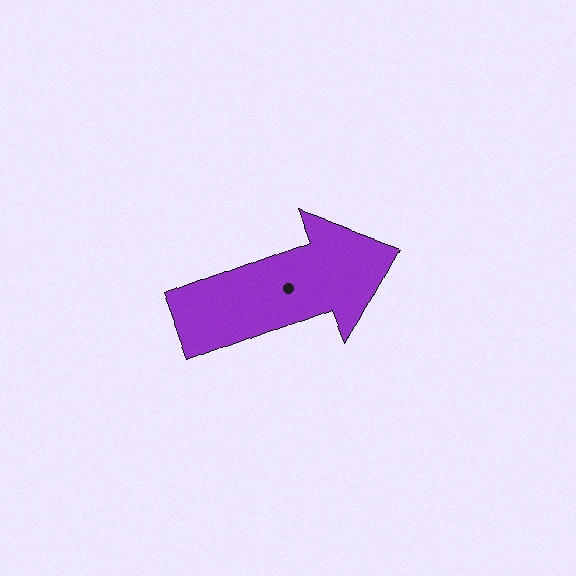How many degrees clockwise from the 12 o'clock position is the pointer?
Approximately 69 degrees.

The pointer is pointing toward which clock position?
Roughly 2 o'clock.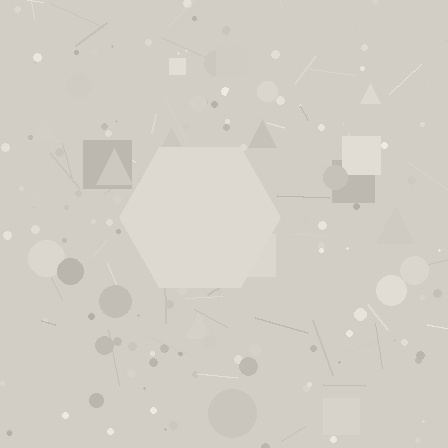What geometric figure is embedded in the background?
A hexagon is embedded in the background.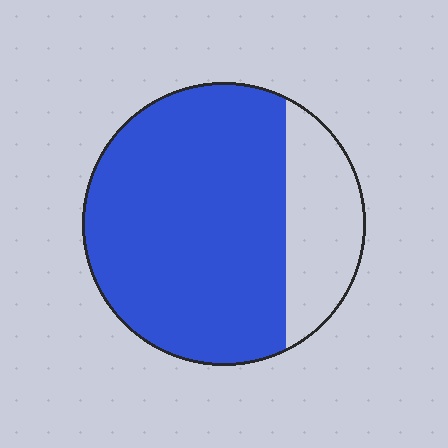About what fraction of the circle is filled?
About three quarters (3/4).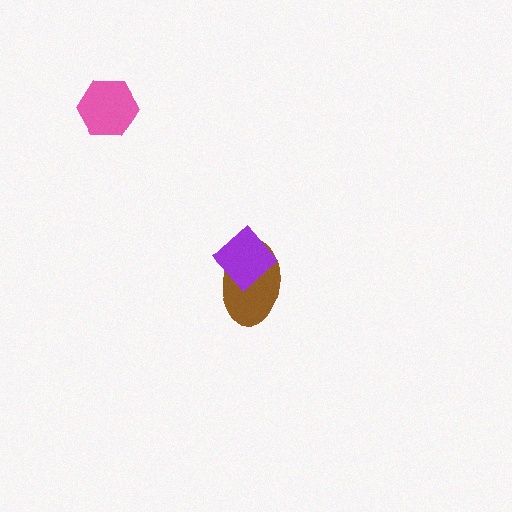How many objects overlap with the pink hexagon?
0 objects overlap with the pink hexagon.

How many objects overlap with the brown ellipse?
1 object overlaps with the brown ellipse.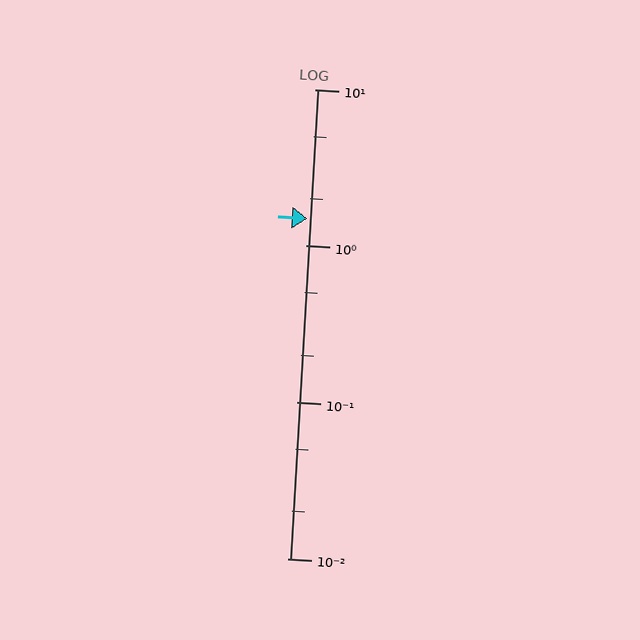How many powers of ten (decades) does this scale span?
The scale spans 3 decades, from 0.01 to 10.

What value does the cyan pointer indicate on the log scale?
The pointer indicates approximately 1.5.